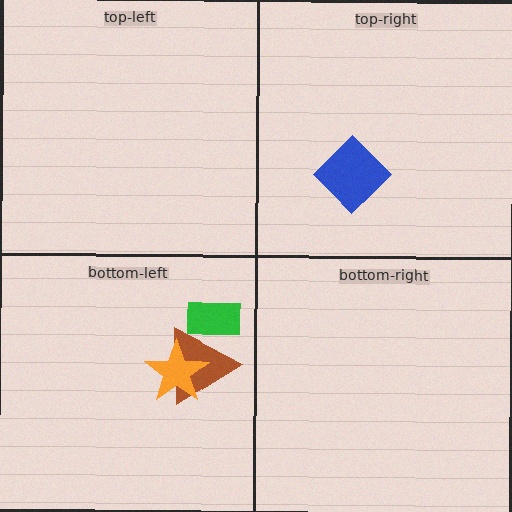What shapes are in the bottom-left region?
The brown triangle, the orange star, the green rectangle.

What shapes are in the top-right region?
The blue diamond.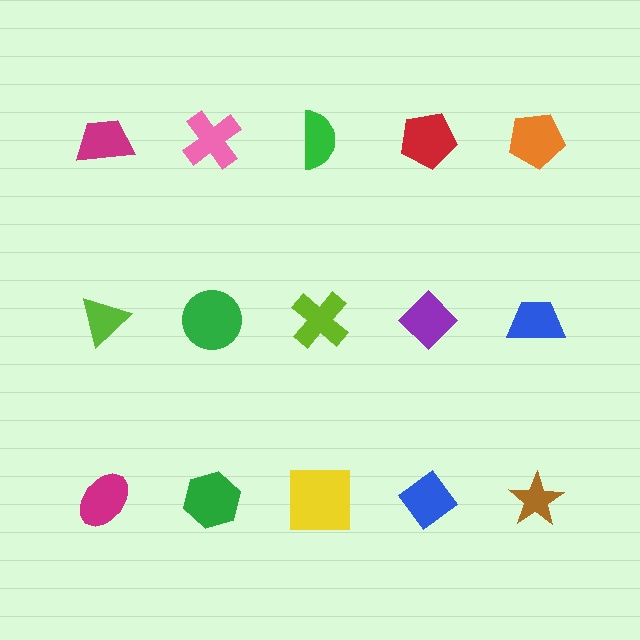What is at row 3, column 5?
A brown star.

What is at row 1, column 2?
A pink cross.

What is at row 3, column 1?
A magenta ellipse.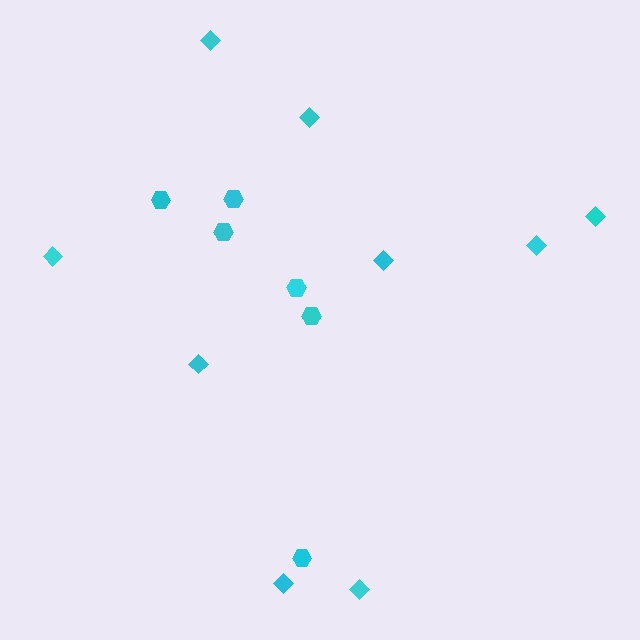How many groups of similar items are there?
There are 2 groups: one group of diamonds (9) and one group of hexagons (6).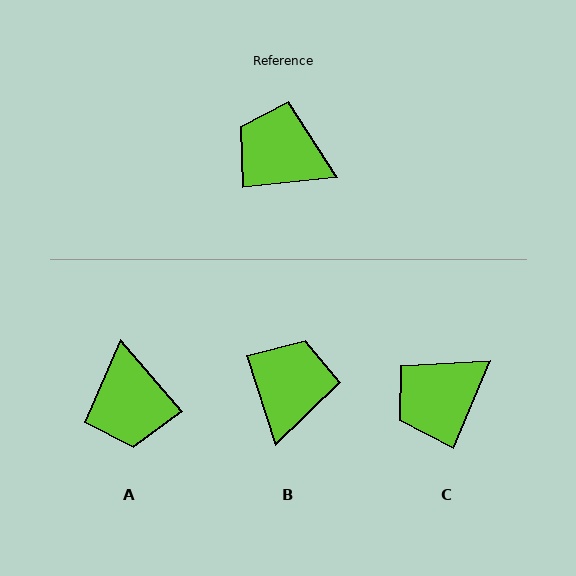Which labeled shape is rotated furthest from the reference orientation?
A, about 125 degrees away.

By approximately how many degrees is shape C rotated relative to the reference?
Approximately 61 degrees counter-clockwise.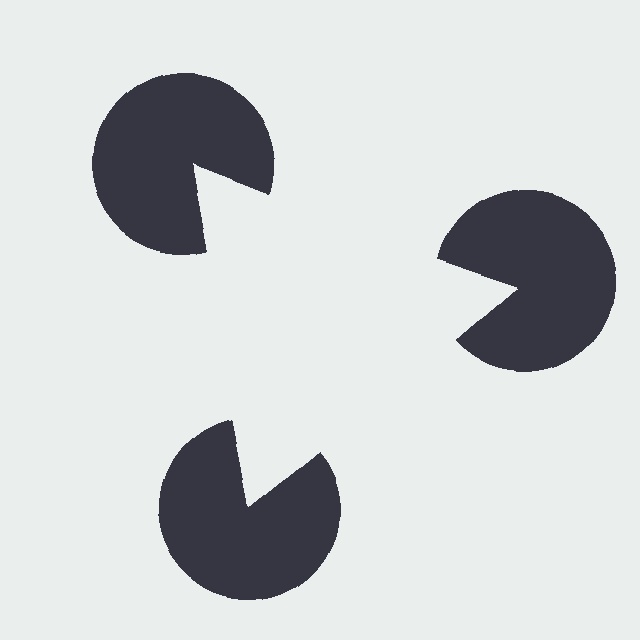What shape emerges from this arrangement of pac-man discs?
An illusory triangle — its edges are inferred from the aligned wedge cuts in the pac-man discs, not physically drawn.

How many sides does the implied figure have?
3 sides.